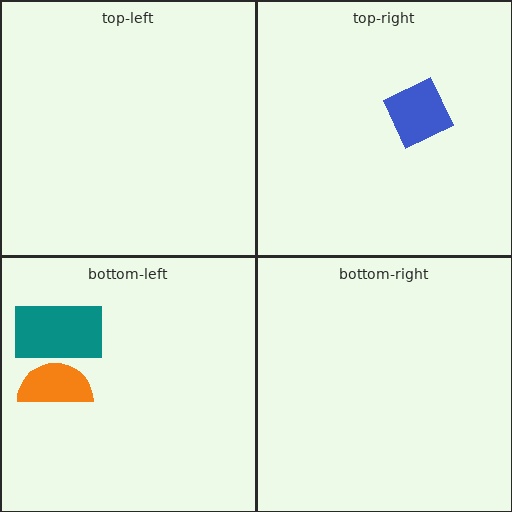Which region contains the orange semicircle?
The bottom-left region.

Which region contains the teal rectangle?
The bottom-left region.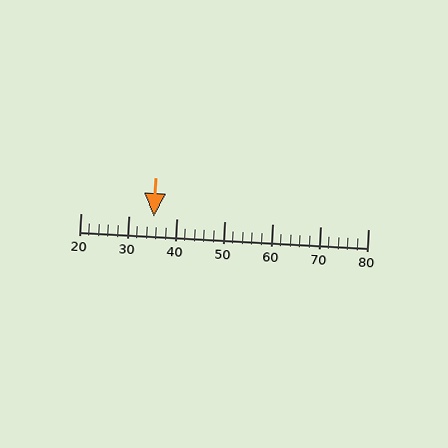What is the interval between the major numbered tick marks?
The major tick marks are spaced 10 units apart.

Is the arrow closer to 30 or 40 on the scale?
The arrow is closer to 40.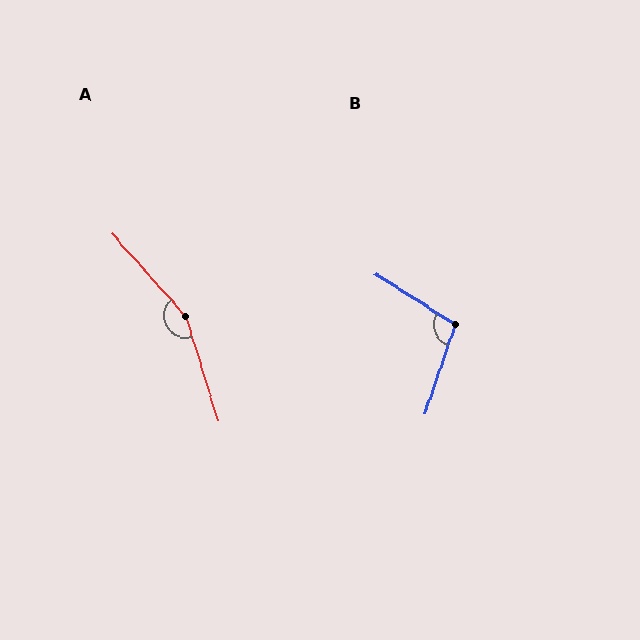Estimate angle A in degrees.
Approximately 156 degrees.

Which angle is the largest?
A, at approximately 156 degrees.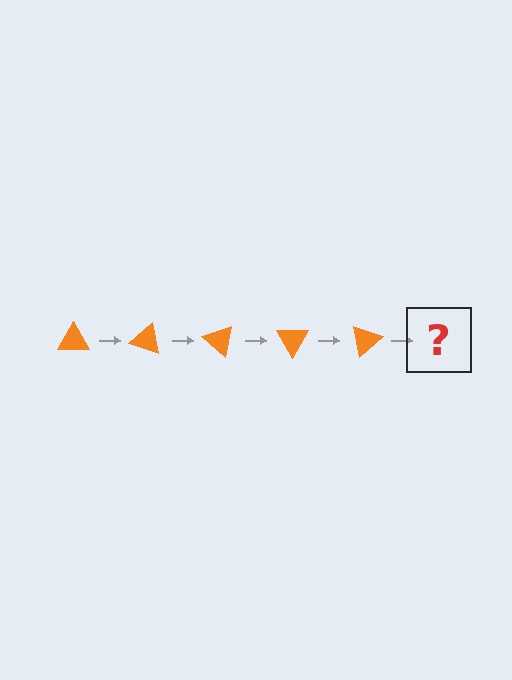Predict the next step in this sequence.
The next step is an orange triangle rotated 100 degrees.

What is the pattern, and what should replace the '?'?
The pattern is that the triangle rotates 20 degrees each step. The '?' should be an orange triangle rotated 100 degrees.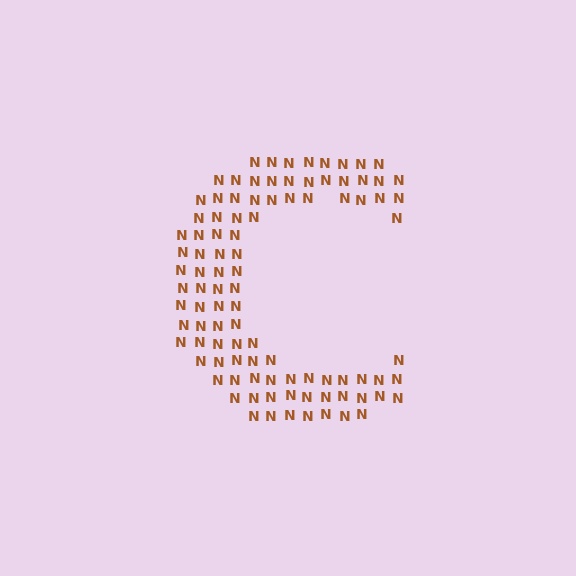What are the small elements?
The small elements are letter N's.